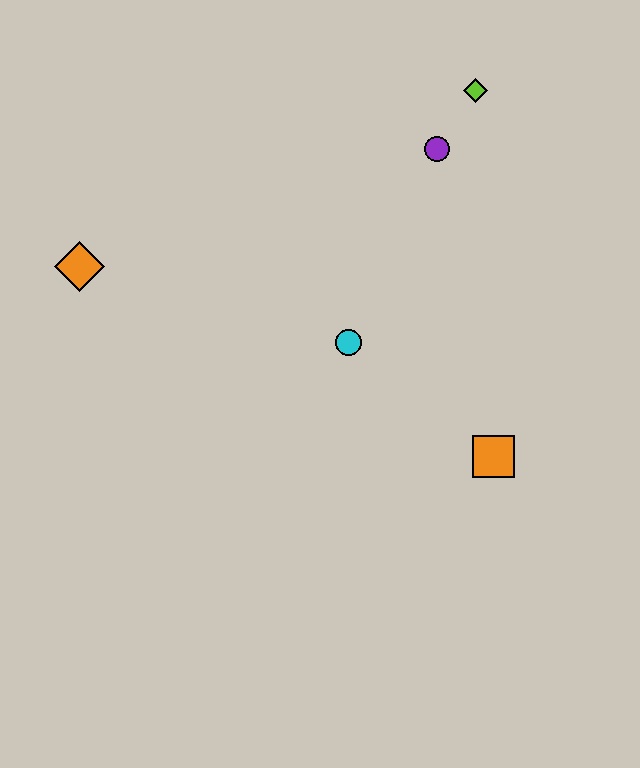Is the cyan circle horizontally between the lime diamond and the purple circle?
No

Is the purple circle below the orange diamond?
No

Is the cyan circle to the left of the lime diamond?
Yes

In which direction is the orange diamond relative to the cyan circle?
The orange diamond is to the left of the cyan circle.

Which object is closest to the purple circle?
The lime diamond is closest to the purple circle.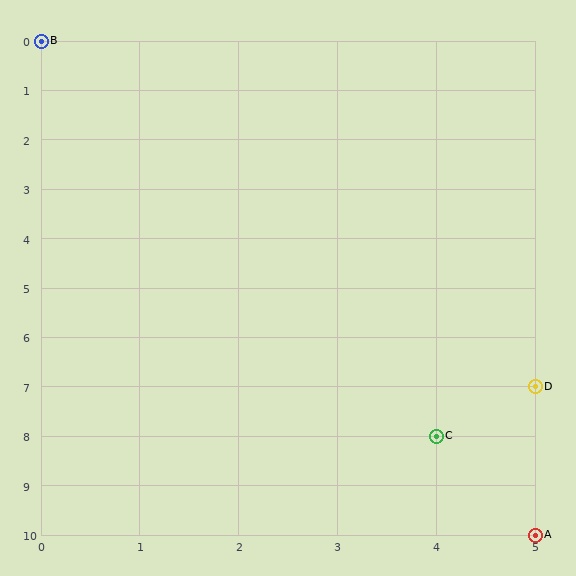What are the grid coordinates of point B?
Point B is at grid coordinates (0, 0).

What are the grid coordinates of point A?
Point A is at grid coordinates (5, 10).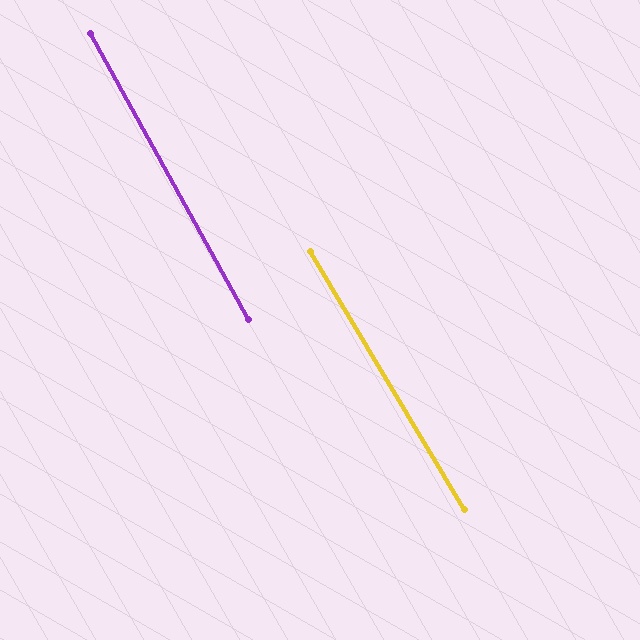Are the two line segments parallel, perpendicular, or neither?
Parallel — their directions differ by only 1.9°.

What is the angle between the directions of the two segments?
Approximately 2 degrees.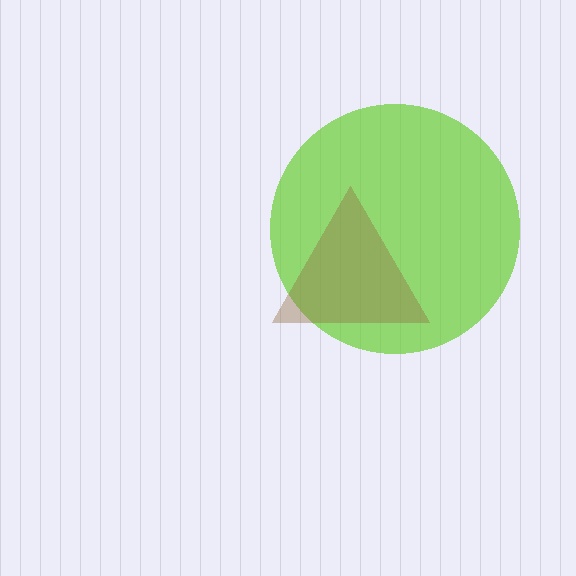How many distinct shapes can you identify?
There are 2 distinct shapes: a lime circle, a brown triangle.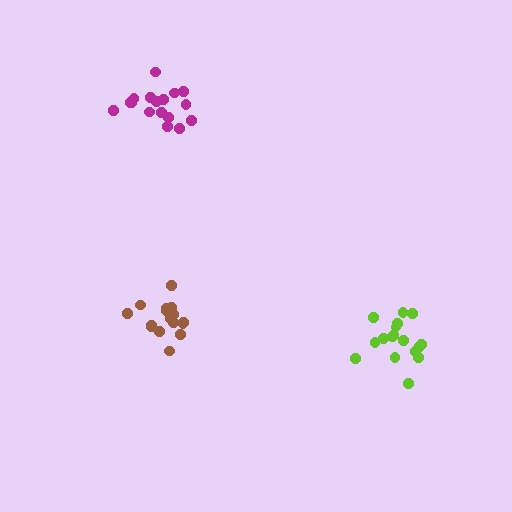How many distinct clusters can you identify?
There are 3 distinct clusters.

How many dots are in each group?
Group 1: 17 dots, Group 2: 17 dots, Group 3: 17 dots (51 total).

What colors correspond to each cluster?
The clusters are colored: brown, lime, magenta.